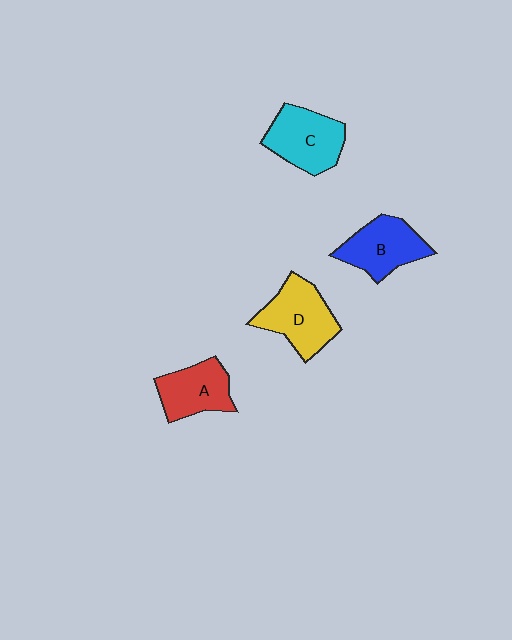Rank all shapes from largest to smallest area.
From largest to smallest: D (yellow), C (cyan), B (blue), A (red).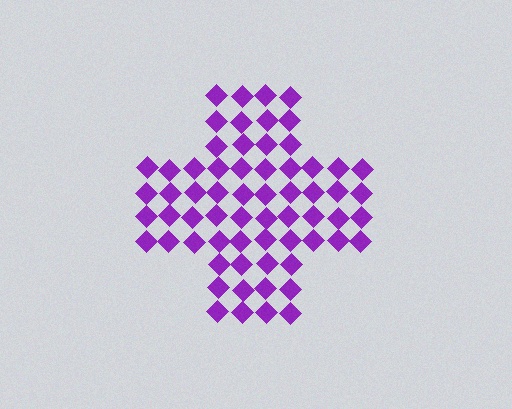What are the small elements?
The small elements are diamonds.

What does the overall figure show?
The overall figure shows a cross.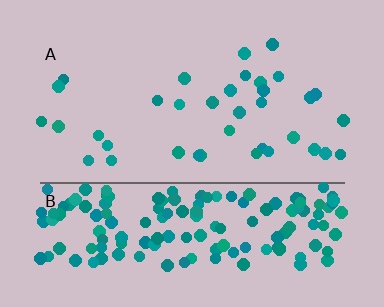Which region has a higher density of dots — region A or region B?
B (the bottom).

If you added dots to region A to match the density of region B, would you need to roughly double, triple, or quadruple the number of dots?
Approximately quadruple.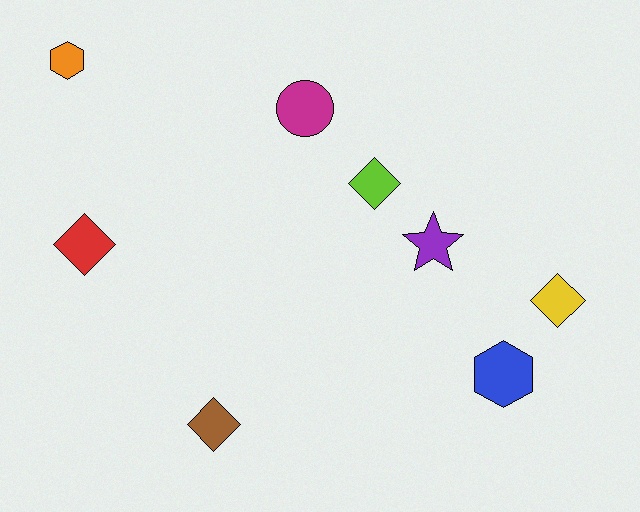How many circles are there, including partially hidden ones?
There is 1 circle.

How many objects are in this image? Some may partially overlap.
There are 8 objects.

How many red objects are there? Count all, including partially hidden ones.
There is 1 red object.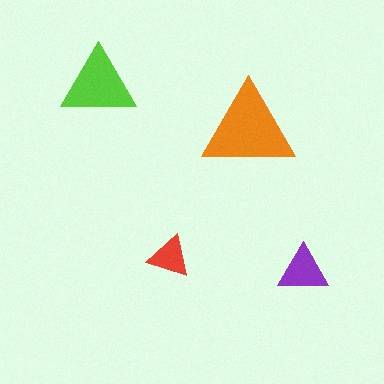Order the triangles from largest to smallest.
the orange one, the lime one, the purple one, the red one.